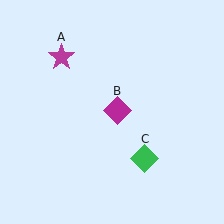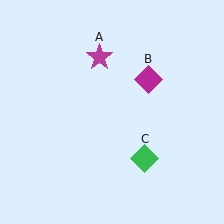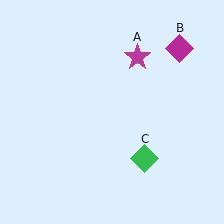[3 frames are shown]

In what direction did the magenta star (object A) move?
The magenta star (object A) moved right.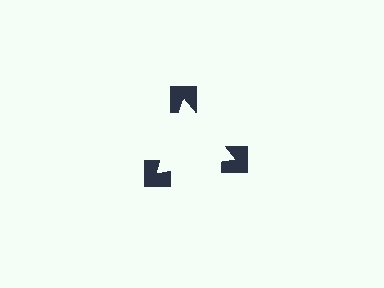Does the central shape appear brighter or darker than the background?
It typically appears slightly brighter than the background, even though no actual brightness change is drawn.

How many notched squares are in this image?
There are 3 — one at each vertex of the illusory triangle.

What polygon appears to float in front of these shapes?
An illusory triangle — its edges are inferred from the aligned wedge cuts in the notched squares, not physically drawn.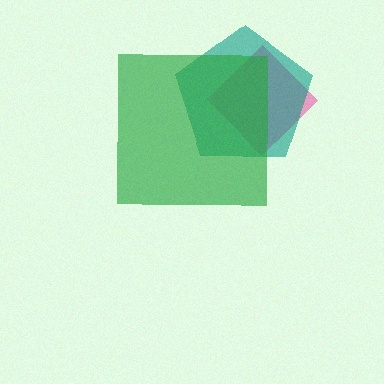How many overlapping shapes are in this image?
There are 3 overlapping shapes in the image.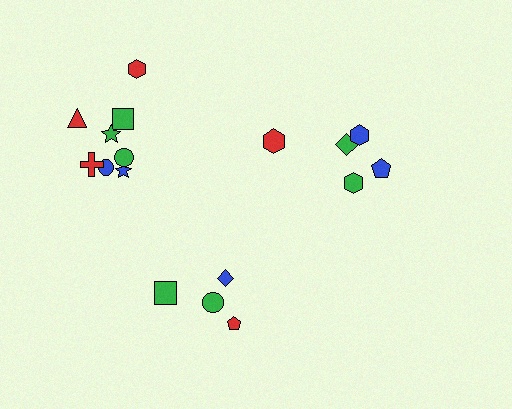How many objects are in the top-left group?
There are 8 objects.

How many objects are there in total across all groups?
There are 17 objects.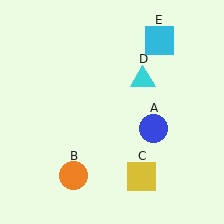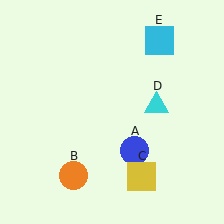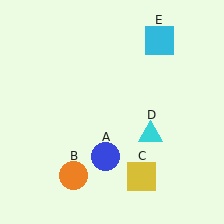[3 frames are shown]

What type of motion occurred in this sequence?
The blue circle (object A), cyan triangle (object D) rotated clockwise around the center of the scene.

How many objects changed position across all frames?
2 objects changed position: blue circle (object A), cyan triangle (object D).